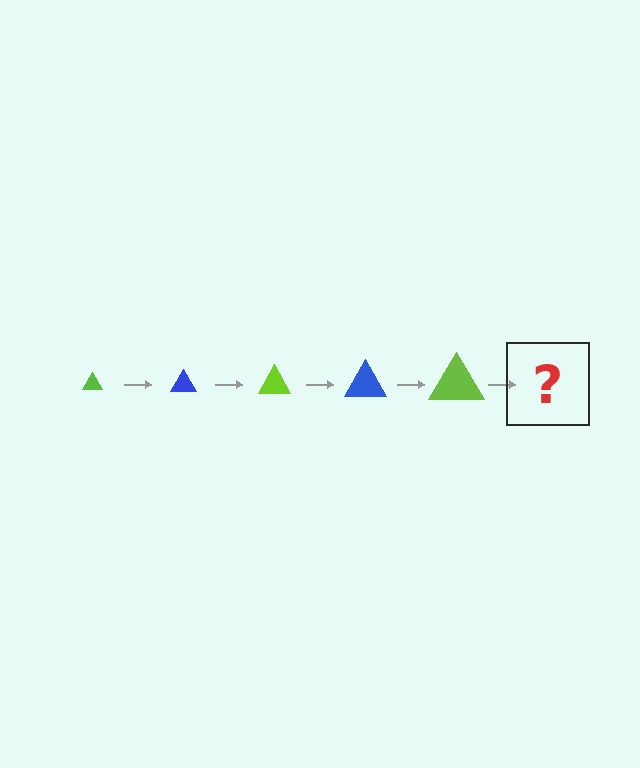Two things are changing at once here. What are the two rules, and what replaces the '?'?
The two rules are that the triangle grows larger each step and the color cycles through lime and blue. The '?' should be a blue triangle, larger than the previous one.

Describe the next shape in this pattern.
It should be a blue triangle, larger than the previous one.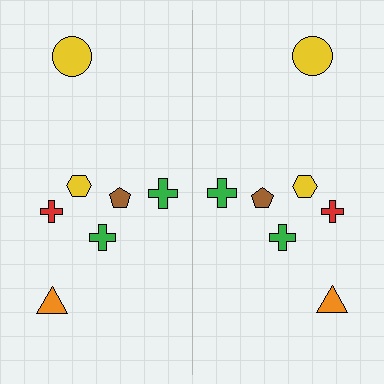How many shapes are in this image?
There are 14 shapes in this image.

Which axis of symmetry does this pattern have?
The pattern has a vertical axis of symmetry running through the center of the image.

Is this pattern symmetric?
Yes, this pattern has bilateral (reflection) symmetry.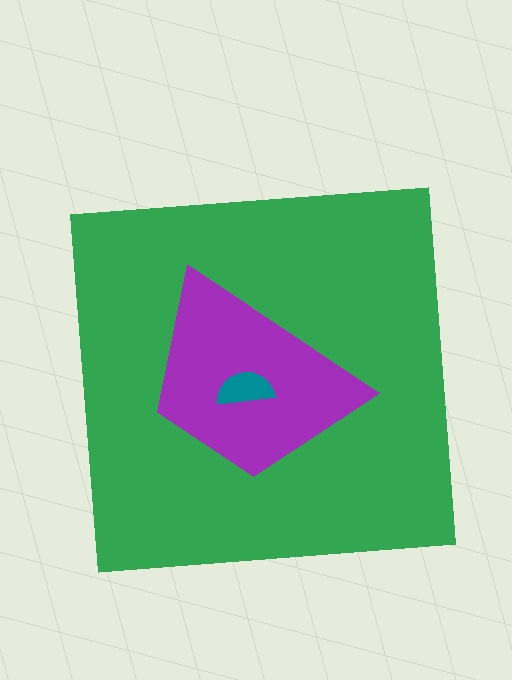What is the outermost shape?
The green square.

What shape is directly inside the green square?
The purple trapezoid.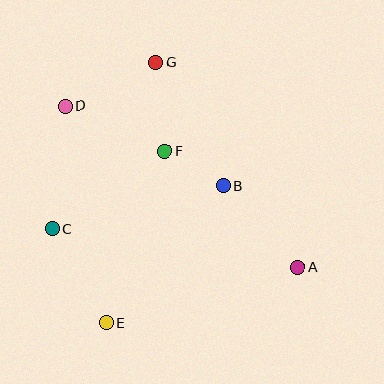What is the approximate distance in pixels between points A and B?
The distance between A and B is approximately 110 pixels.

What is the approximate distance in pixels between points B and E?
The distance between B and E is approximately 179 pixels.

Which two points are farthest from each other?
Points A and D are farthest from each other.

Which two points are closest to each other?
Points B and F are closest to each other.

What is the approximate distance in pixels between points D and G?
The distance between D and G is approximately 101 pixels.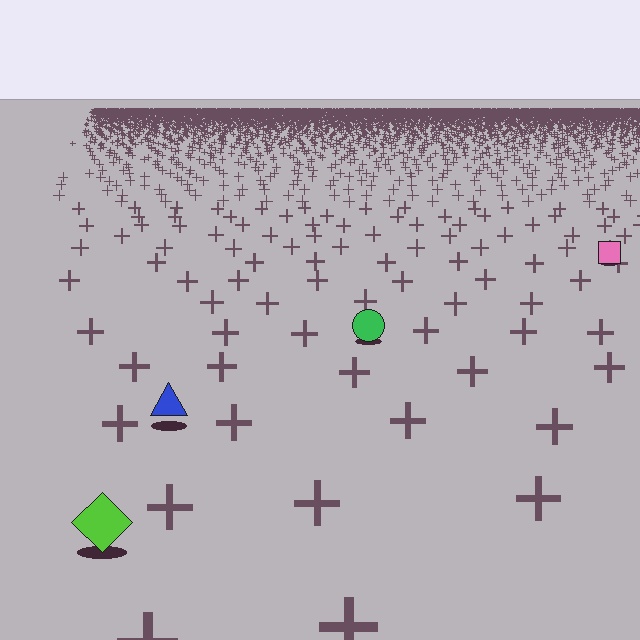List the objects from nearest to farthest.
From nearest to farthest: the lime diamond, the blue triangle, the green circle, the pink square.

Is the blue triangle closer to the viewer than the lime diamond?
No. The lime diamond is closer — you can tell from the texture gradient: the ground texture is coarser near it.